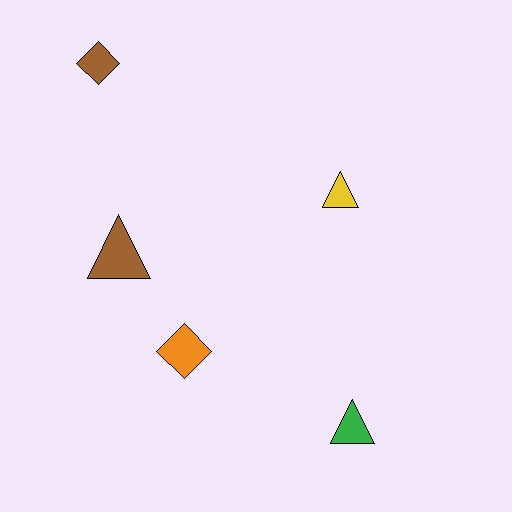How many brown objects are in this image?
There are 2 brown objects.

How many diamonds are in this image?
There are 2 diamonds.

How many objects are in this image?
There are 5 objects.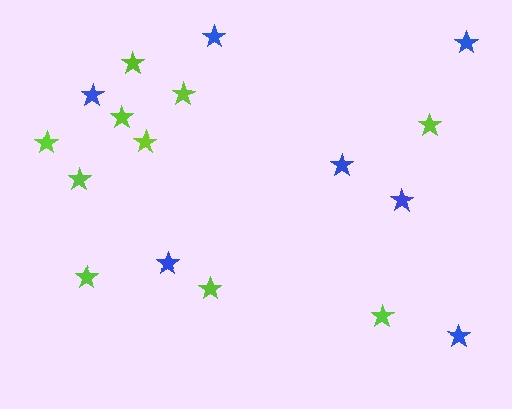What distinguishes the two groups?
There are 2 groups: one group of lime stars (10) and one group of blue stars (7).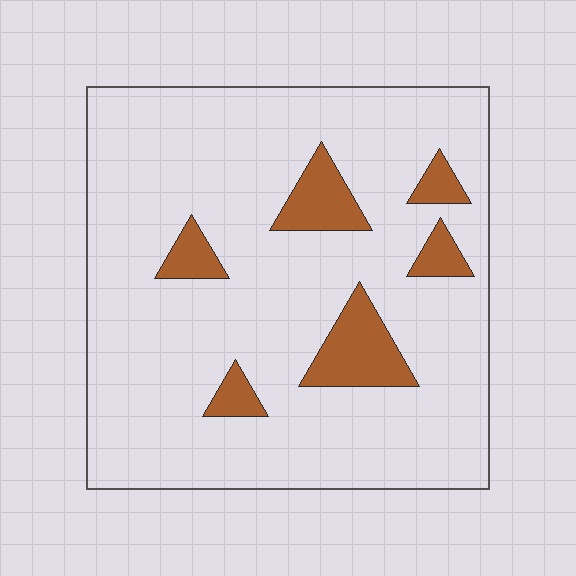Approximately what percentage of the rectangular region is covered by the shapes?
Approximately 10%.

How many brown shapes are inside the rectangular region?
6.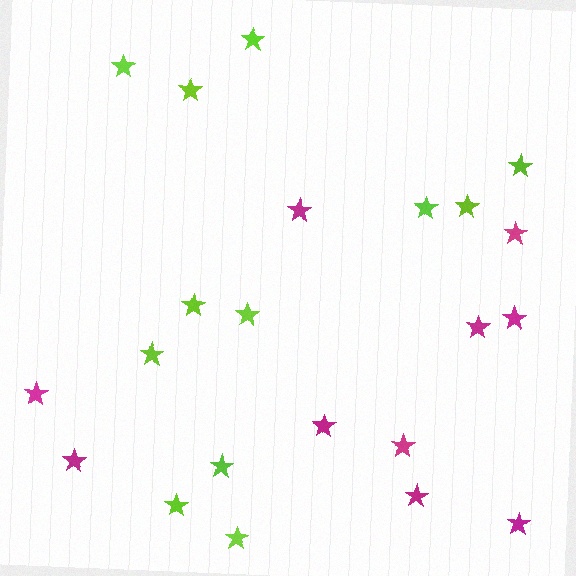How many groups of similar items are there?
There are 2 groups: one group of lime stars (12) and one group of magenta stars (10).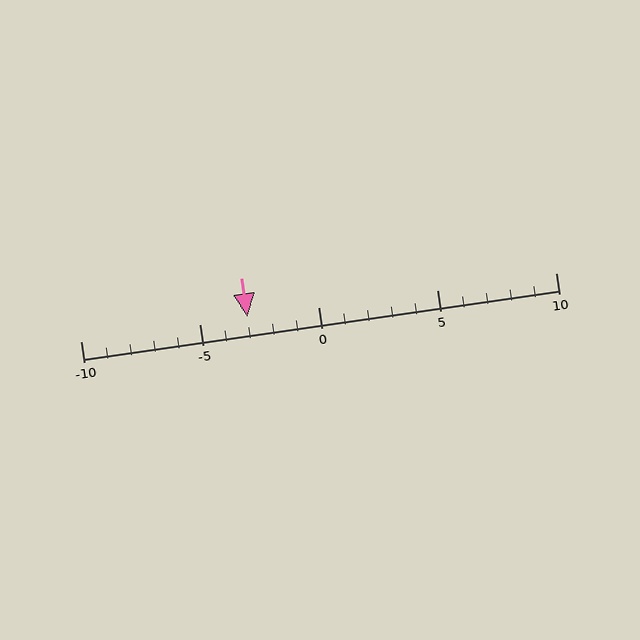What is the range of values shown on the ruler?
The ruler shows values from -10 to 10.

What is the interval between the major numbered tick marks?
The major tick marks are spaced 5 units apart.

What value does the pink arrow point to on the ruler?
The pink arrow points to approximately -3.